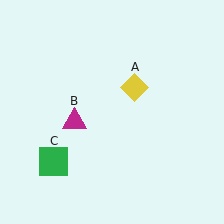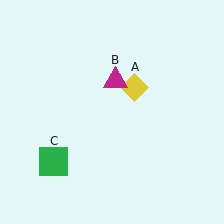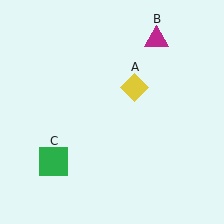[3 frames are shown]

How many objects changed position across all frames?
1 object changed position: magenta triangle (object B).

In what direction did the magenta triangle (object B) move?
The magenta triangle (object B) moved up and to the right.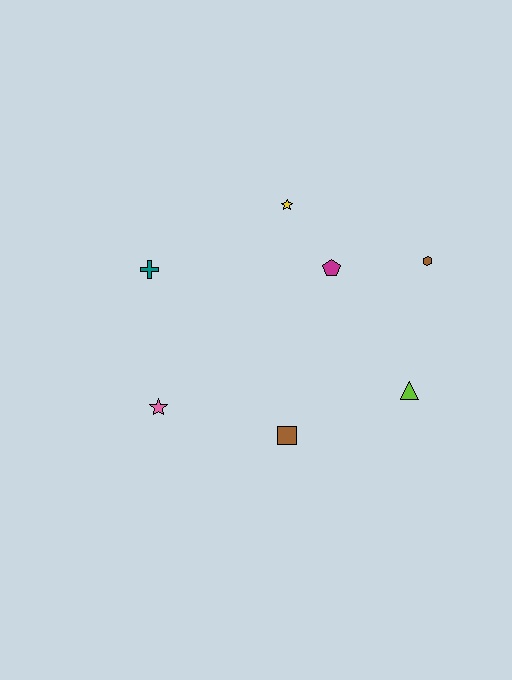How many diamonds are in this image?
There are no diamonds.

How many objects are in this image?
There are 7 objects.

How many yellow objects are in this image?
There is 1 yellow object.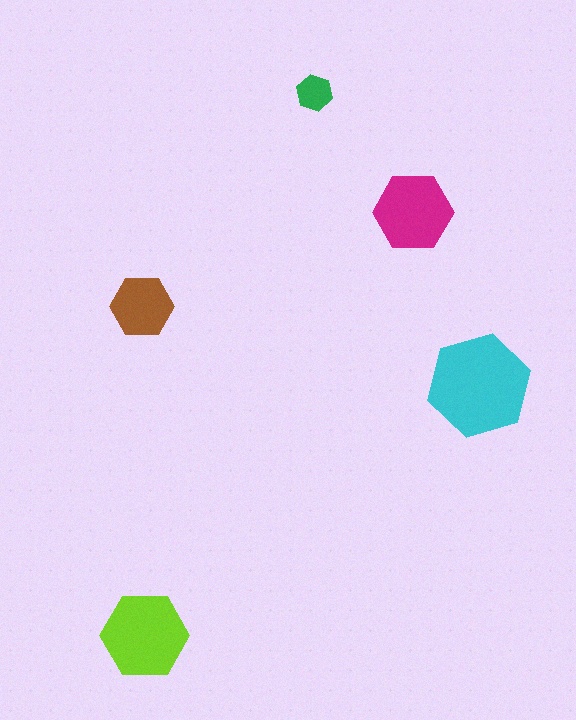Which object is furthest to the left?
The brown hexagon is leftmost.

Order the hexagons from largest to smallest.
the cyan one, the lime one, the magenta one, the brown one, the green one.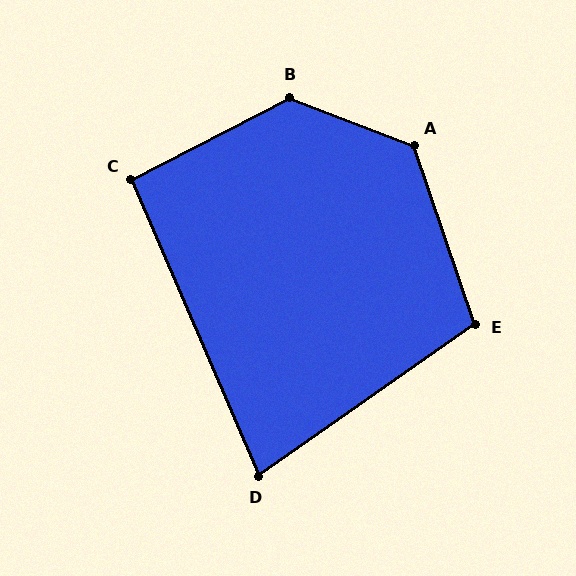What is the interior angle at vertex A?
Approximately 130 degrees (obtuse).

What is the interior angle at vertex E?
Approximately 106 degrees (obtuse).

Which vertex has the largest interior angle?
B, at approximately 131 degrees.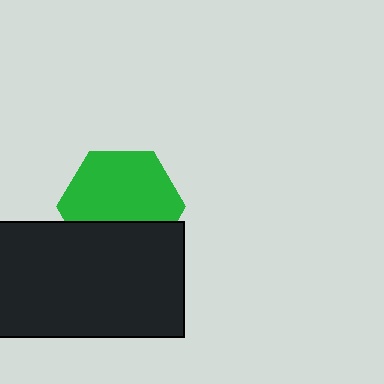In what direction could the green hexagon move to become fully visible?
The green hexagon could move up. That would shift it out from behind the black rectangle entirely.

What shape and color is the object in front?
The object in front is a black rectangle.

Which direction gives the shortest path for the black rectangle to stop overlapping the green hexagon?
Moving down gives the shortest separation.